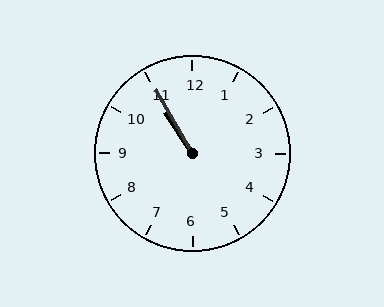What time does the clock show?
10:55.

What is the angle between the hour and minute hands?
Approximately 2 degrees.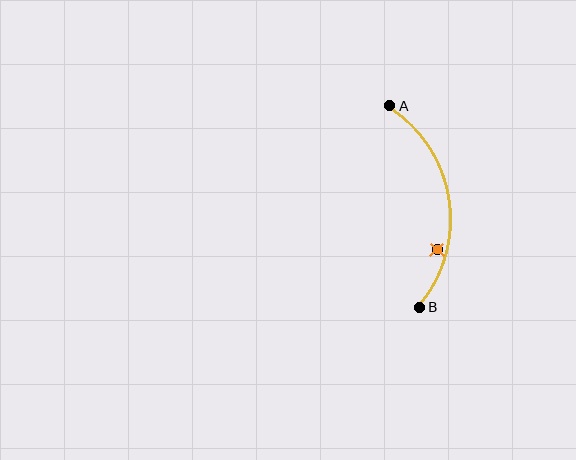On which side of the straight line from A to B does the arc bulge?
The arc bulges to the right of the straight line connecting A and B.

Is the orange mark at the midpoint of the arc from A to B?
No — the orange mark does not lie on the arc at all. It sits slightly inside the curve.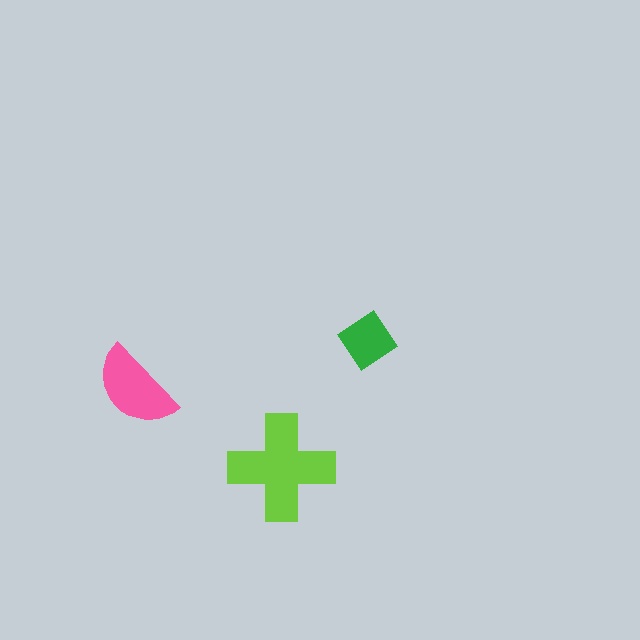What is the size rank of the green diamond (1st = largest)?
3rd.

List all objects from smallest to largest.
The green diamond, the pink semicircle, the lime cross.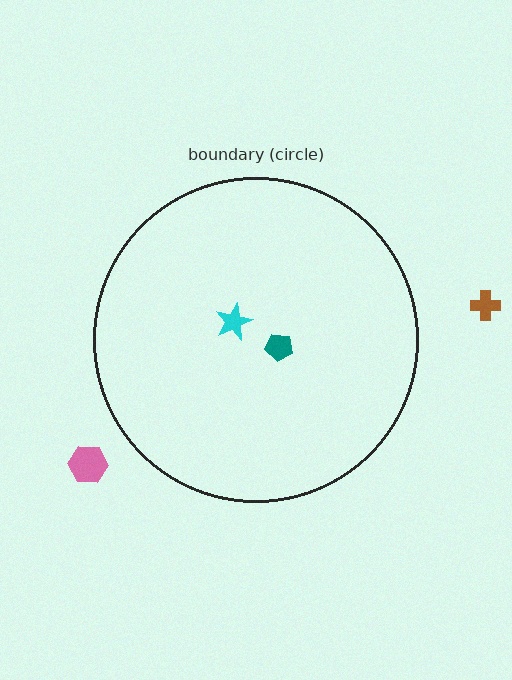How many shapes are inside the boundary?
2 inside, 2 outside.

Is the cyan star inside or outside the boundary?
Inside.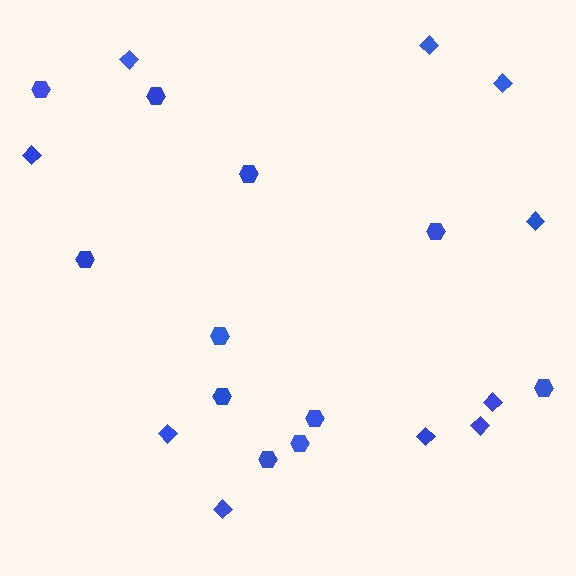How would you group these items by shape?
There are 2 groups: one group of diamonds (10) and one group of hexagons (11).